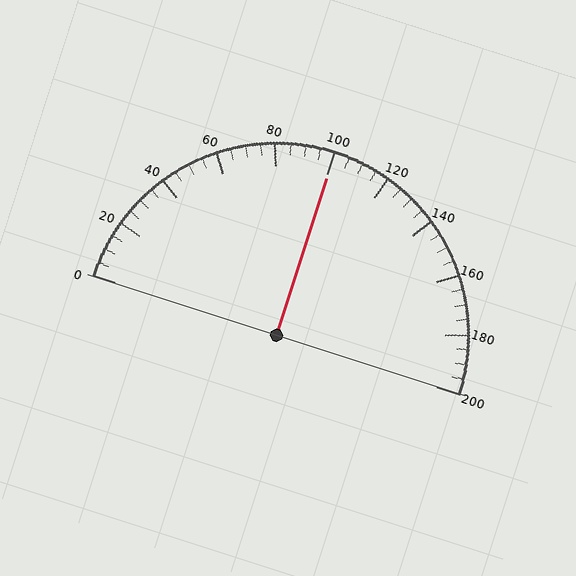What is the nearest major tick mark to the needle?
The nearest major tick mark is 100.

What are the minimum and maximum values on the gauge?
The gauge ranges from 0 to 200.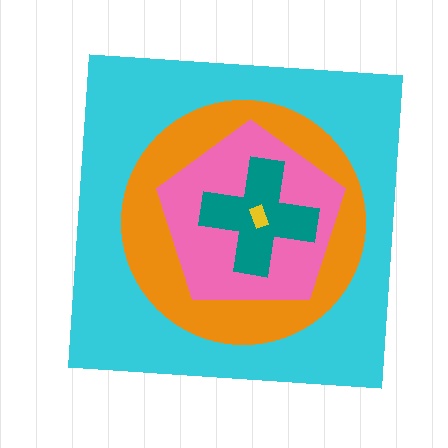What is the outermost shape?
The cyan square.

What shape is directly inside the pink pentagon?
The teal cross.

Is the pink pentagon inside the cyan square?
Yes.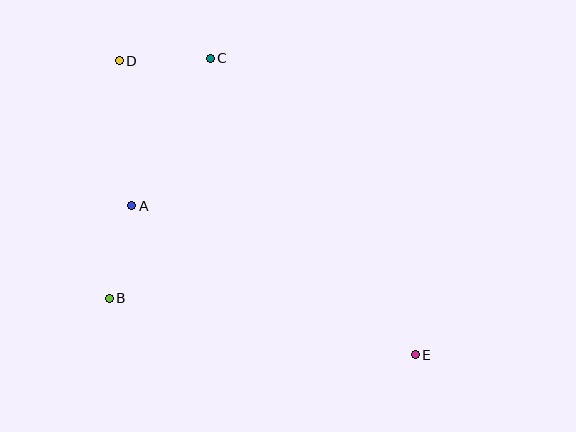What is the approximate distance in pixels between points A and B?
The distance between A and B is approximately 95 pixels.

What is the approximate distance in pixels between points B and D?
The distance between B and D is approximately 238 pixels.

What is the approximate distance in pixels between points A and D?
The distance between A and D is approximately 145 pixels.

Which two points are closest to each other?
Points C and D are closest to each other.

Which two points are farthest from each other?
Points D and E are farthest from each other.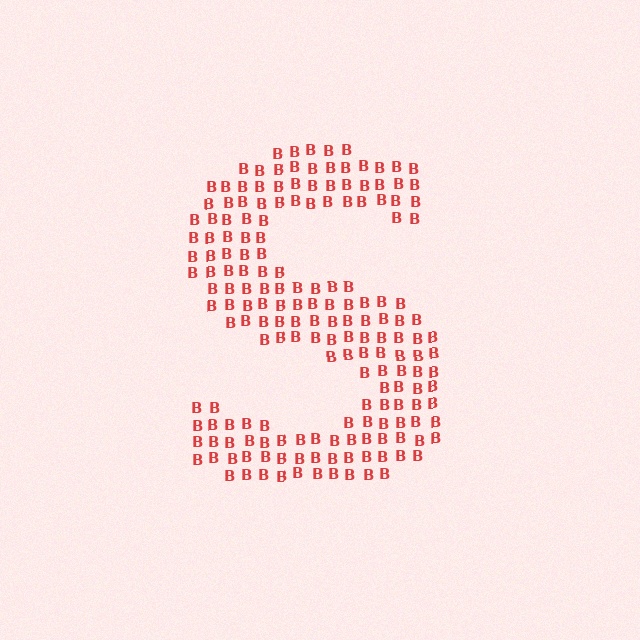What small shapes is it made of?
It is made of small letter B's.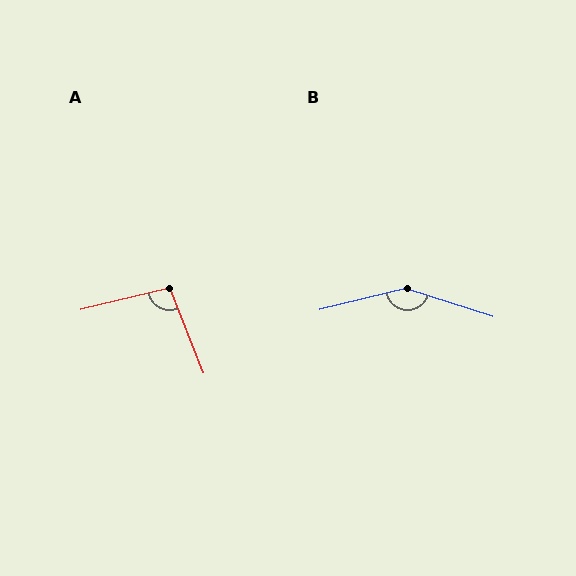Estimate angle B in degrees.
Approximately 148 degrees.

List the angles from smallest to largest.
A (98°), B (148°).